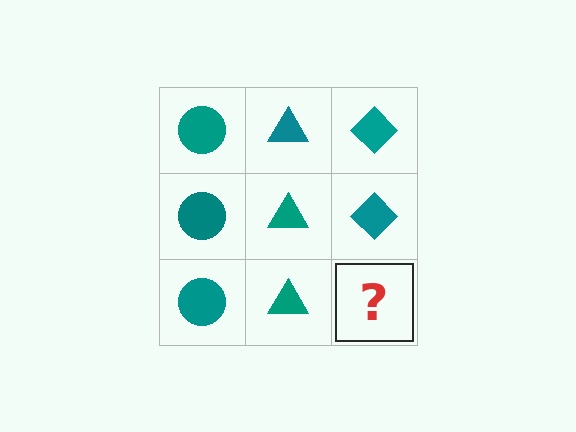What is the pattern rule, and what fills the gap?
The rule is that each column has a consistent shape. The gap should be filled with a teal diamond.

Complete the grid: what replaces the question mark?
The question mark should be replaced with a teal diamond.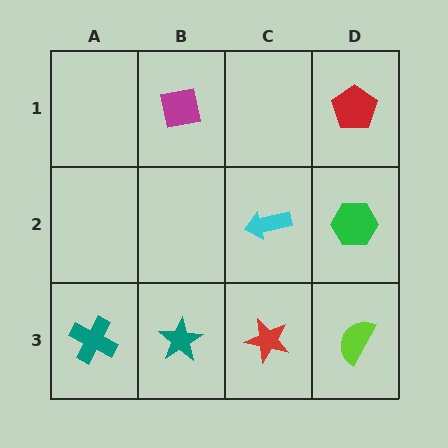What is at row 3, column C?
A red star.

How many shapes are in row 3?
4 shapes.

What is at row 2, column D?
A green hexagon.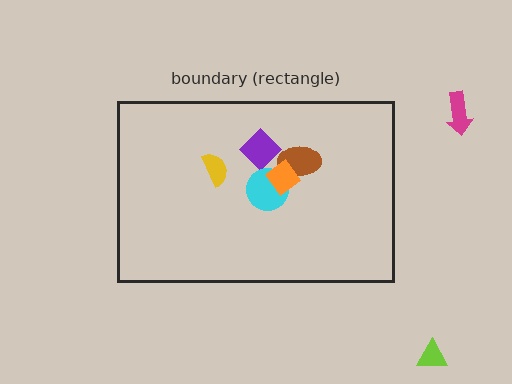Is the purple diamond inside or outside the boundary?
Inside.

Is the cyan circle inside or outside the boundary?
Inside.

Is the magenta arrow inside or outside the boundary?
Outside.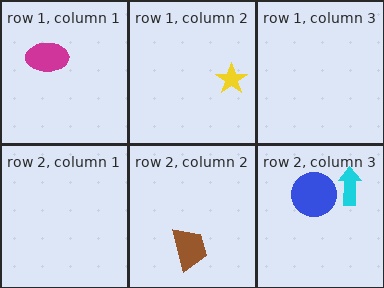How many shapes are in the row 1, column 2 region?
1.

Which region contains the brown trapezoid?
The row 2, column 2 region.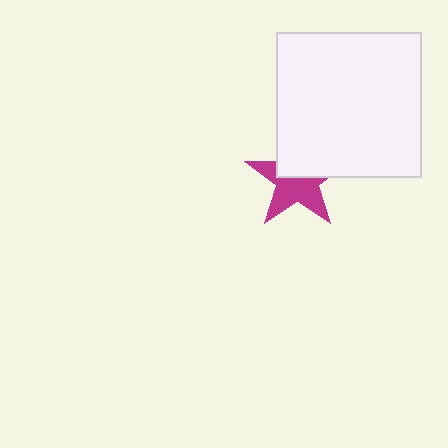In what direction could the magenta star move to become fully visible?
The magenta star could move down. That would shift it out from behind the white square entirely.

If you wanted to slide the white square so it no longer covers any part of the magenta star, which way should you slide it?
Slide it up — that is the most direct way to separate the two shapes.